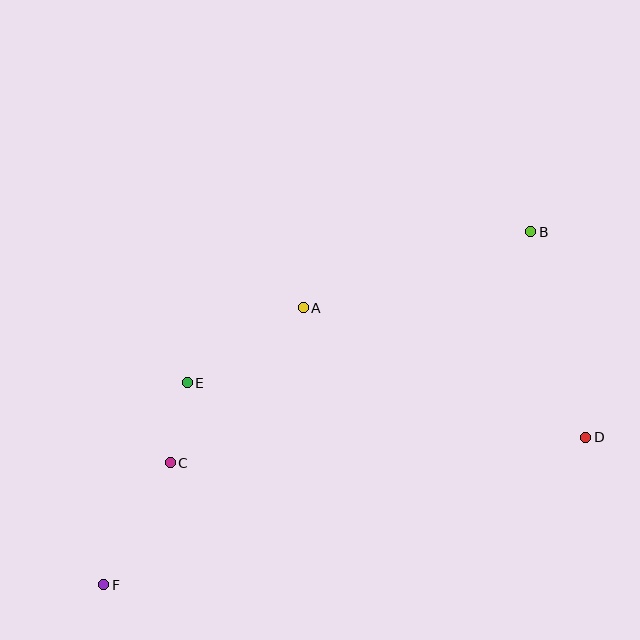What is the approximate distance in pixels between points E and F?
The distance between E and F is approximately 218 pixels.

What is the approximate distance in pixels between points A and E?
The distance between A and E is approximately 138 pixels.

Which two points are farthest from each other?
Points B and F are farthest from each other.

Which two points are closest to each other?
Points C and E are closest to each other.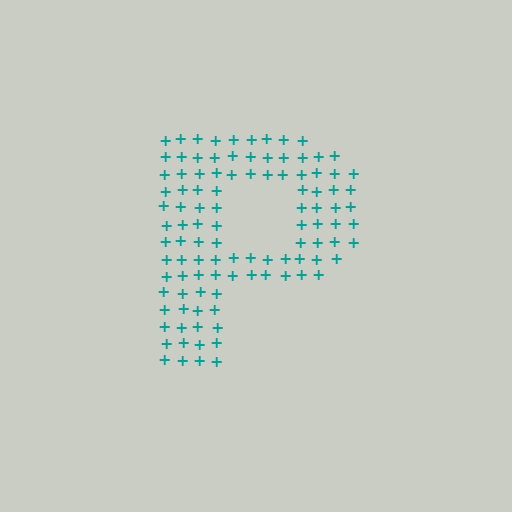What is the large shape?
The large shape is the letter P.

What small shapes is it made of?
It is made of small plus signs.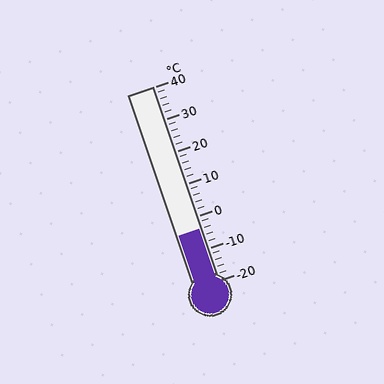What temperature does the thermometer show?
The thermometer shows approximately -4°C.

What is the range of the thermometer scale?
The thermometer scale ranges from -20°C to 40°C.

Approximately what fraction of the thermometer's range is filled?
The thermometer is filled to approximately 25% of its range.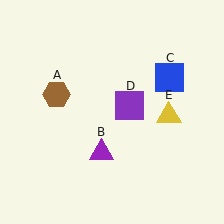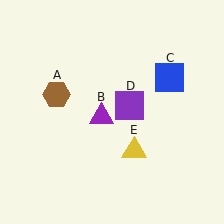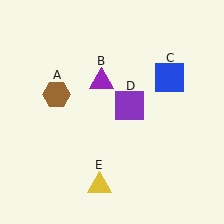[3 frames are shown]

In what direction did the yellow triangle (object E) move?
The yellow triangle (object E) moved down and to the left.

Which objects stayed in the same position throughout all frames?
Brown hexagon (object A) and blue square (object C) and purple square (object D) remained stationary.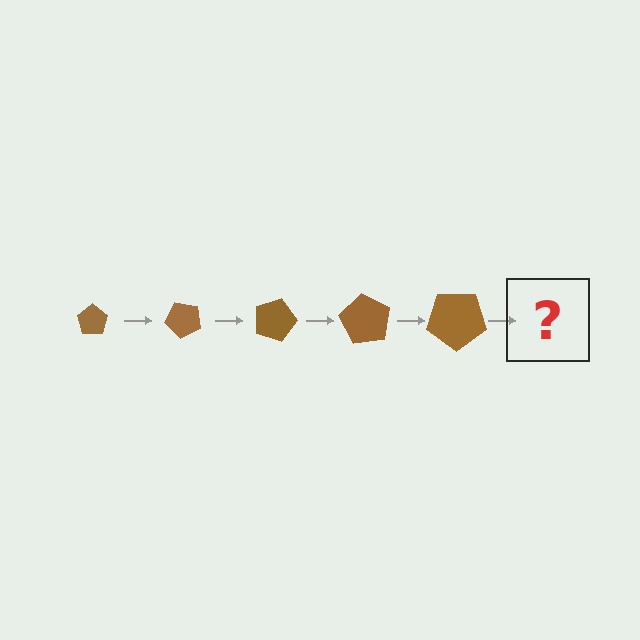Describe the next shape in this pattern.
It should be a pentagon, larger than the previous one and rotated 225 degrees from the start.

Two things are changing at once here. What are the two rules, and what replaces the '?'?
The two rules are that the pentagon grows larger each step and it rotates 45 degrees each step. The '?' should be a pentagon, larger than the previous one and rotated 225 degrees from the start.